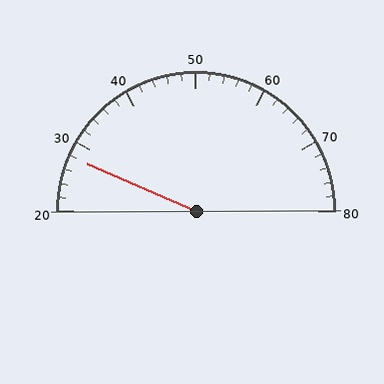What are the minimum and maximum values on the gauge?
The gauge ranges from 20 to 80.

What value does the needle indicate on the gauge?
The needle indicates approximately 28.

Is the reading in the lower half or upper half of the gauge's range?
The reading is in the lower half of the range (20 to 80).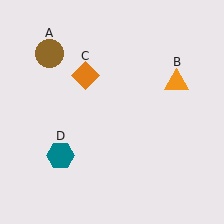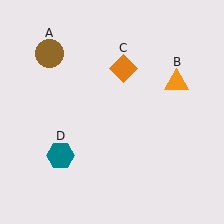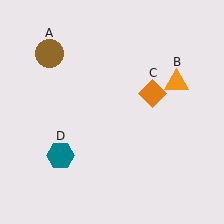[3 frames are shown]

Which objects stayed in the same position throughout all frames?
Brown circle (object A) and orange triangle (object B) and teal hexagon (object D) remained stationary.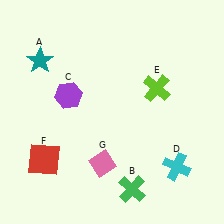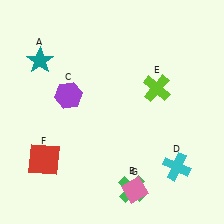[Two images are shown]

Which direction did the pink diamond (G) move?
The pink diamond (G) moved right.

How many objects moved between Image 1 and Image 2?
1 object moved between the two images.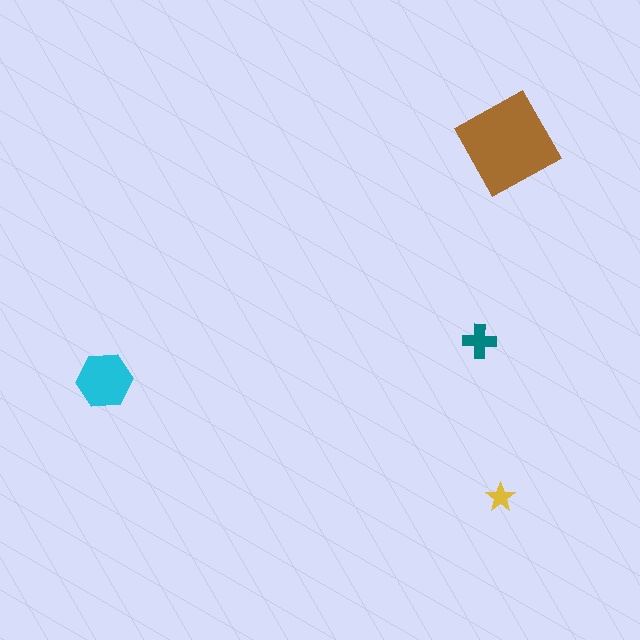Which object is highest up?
The brown diamond is topmost.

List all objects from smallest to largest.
The yellow star, the teal cross, the cyan hexagon, the brown diamond.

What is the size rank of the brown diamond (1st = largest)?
1st.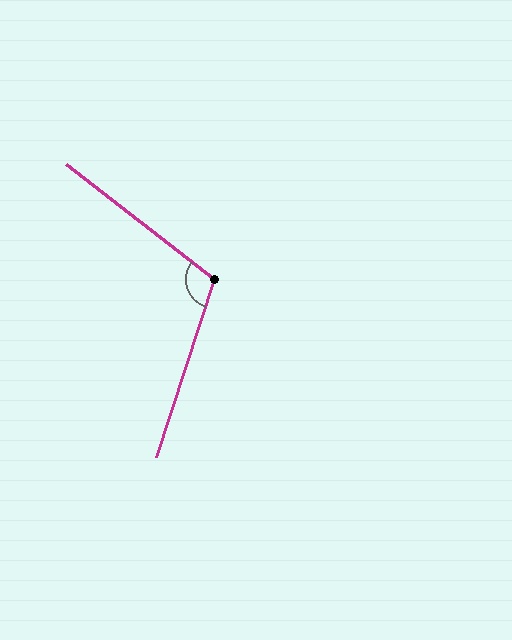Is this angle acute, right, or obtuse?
It is obtuse.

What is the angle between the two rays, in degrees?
Approximately 110 degrees.